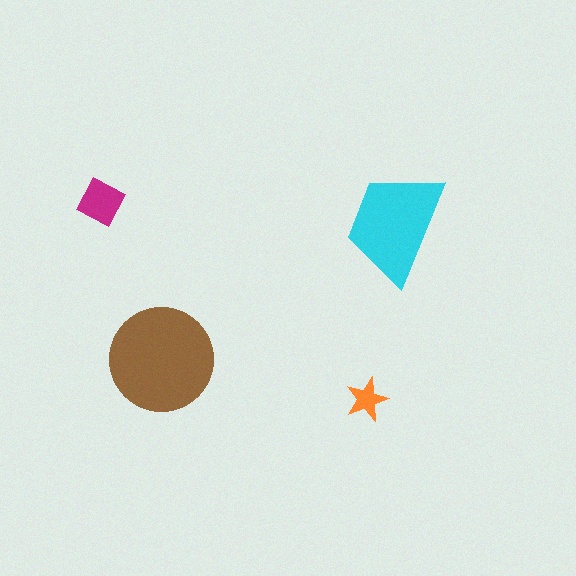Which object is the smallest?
The orange star.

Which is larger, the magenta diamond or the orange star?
The magenta diamond.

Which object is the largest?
The brown circle.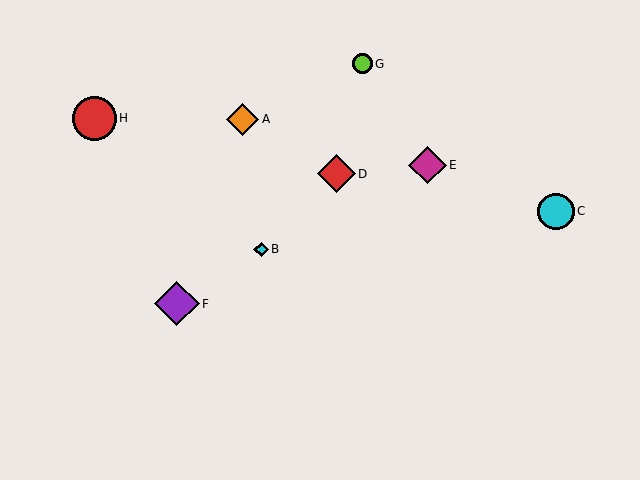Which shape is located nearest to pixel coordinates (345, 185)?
The red diamond (labeled D) at (336, 174) is nearest to that location.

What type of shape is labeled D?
Shape D is a red diamond.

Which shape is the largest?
The purple diamond (labeled F) is the largest.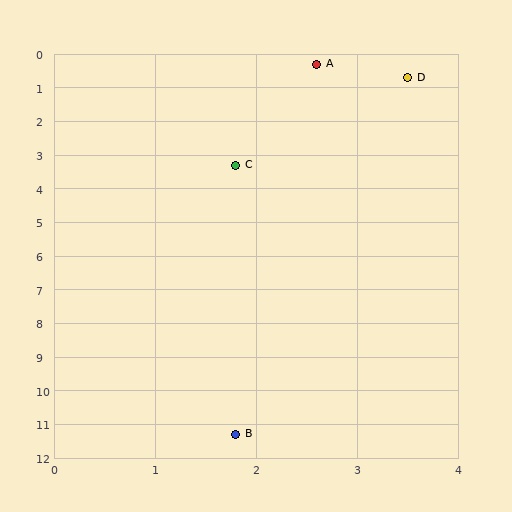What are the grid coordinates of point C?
Point C is at approximately (1.8, 3.3).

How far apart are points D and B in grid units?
Points D and B are about 10.7 grid units apart.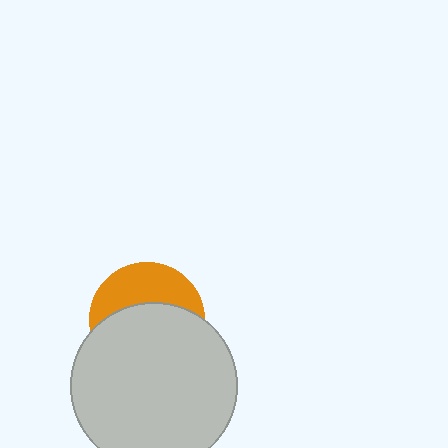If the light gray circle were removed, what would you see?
You would see the complete orange circle.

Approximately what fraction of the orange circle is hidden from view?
Roughly 61% of the orange circle is hidden behind the light gray circle.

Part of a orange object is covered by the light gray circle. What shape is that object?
It is a circle.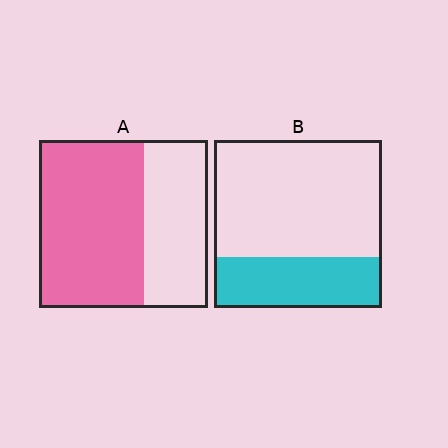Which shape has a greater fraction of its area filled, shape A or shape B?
Shape A.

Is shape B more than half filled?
No.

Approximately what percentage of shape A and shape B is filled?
A is approximately 60% and B is approximately 30%.